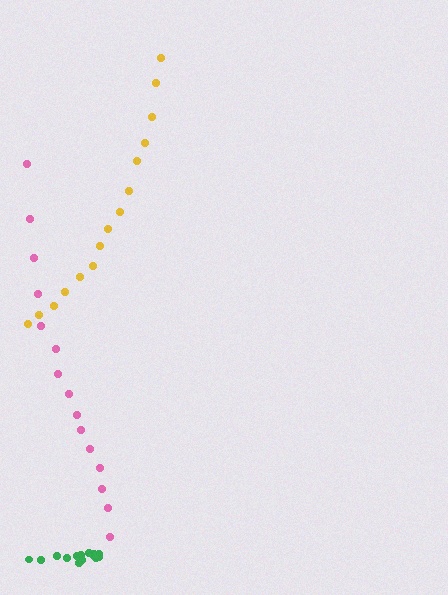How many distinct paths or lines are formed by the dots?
There are 3 distinct paths.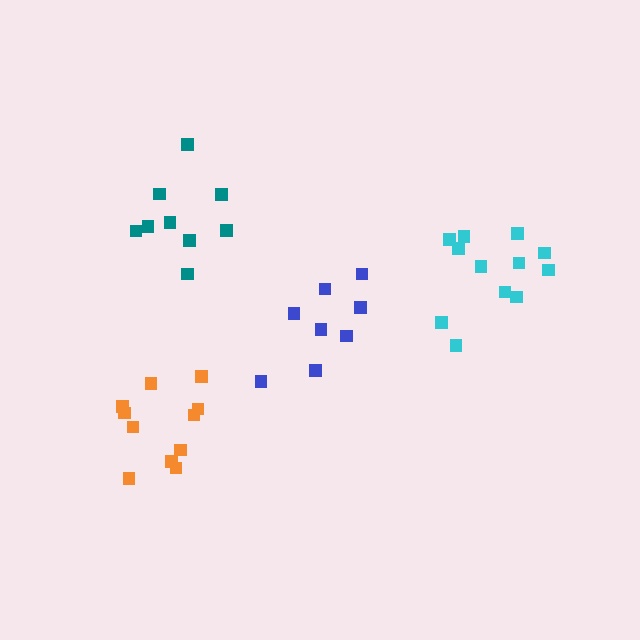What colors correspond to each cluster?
The clusters are colored: teal, cyan, blue, orange.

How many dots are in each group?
Group 1: 9 dots, Group 2: 12 dots, Group 3: 8 dots, Group 4: 11 dots (40 total).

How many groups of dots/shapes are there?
There are 4 groups.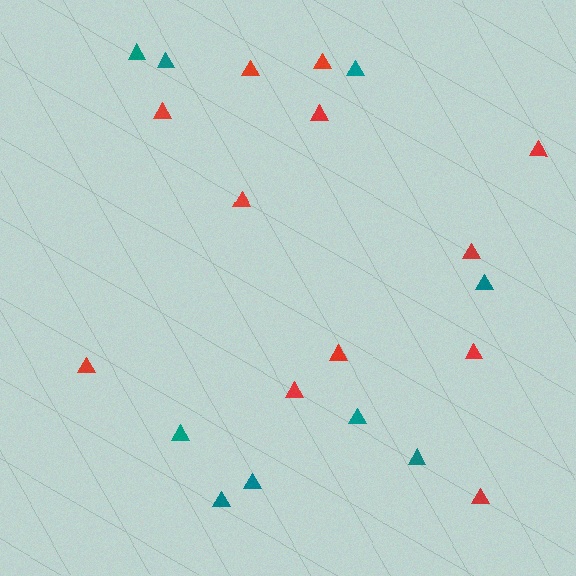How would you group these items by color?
There are 2 groups: one group of teal triangles (9) and one group of red triangles (12).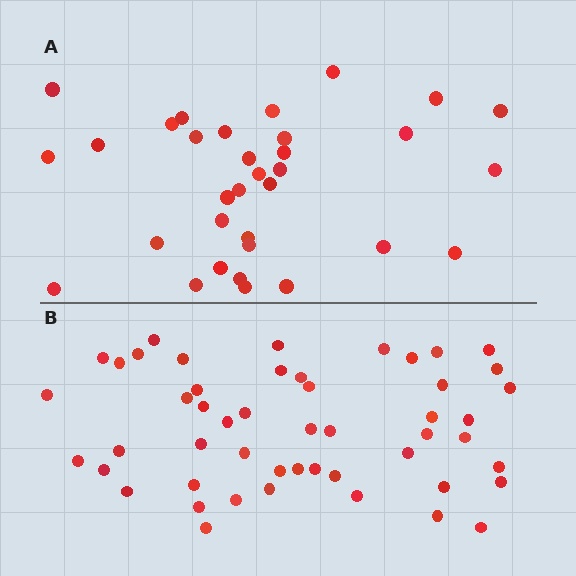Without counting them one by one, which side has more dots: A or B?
Region B (the bottom region) has more dots.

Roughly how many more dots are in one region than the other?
Region B has approximately 15 more dots than region A.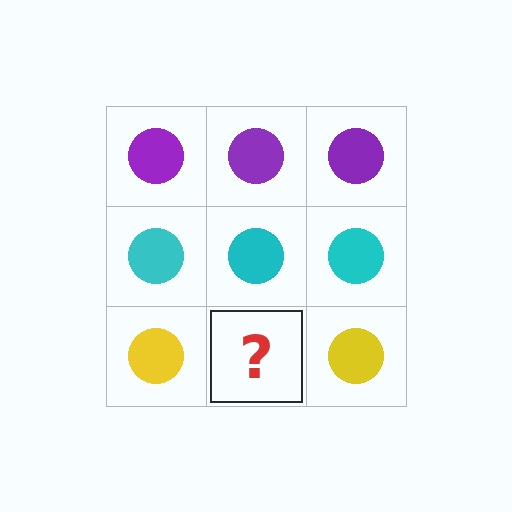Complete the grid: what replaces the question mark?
The question mark should be replaced with a yellow circle.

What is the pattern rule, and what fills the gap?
The rule is that each row has a consistent color. The gap should be filled with a yellow circle.